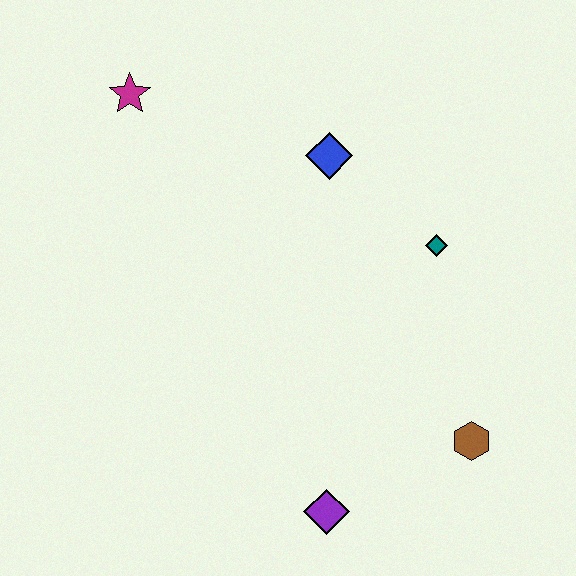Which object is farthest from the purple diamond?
The magenta star is farthest from the purple diamond.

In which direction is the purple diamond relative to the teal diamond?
The purple diamond is below the teal diamond.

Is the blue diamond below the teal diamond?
No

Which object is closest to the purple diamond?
The brown hexagon is closest to the purple diamond.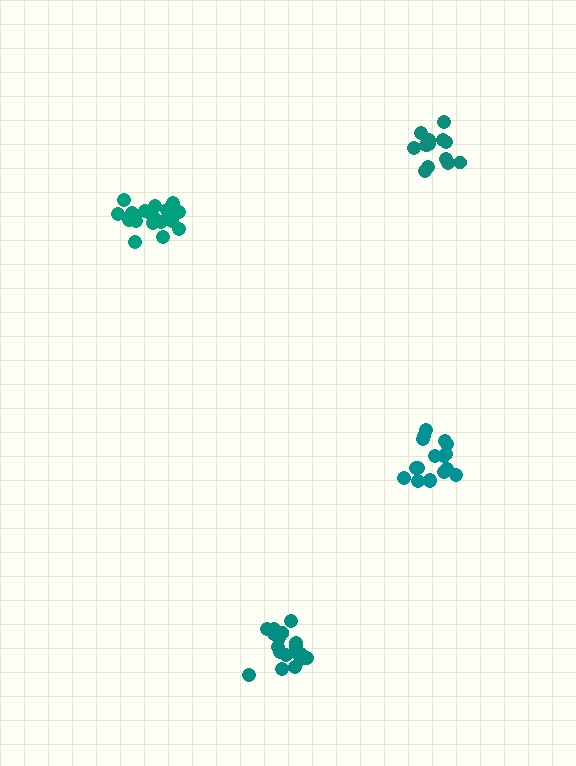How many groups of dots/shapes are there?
There are 4 groups.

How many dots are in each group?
Group 1: 14 dots, Group 2: 17 dots, Group 3: 20 dots, Group 4: 20 dots (71 total).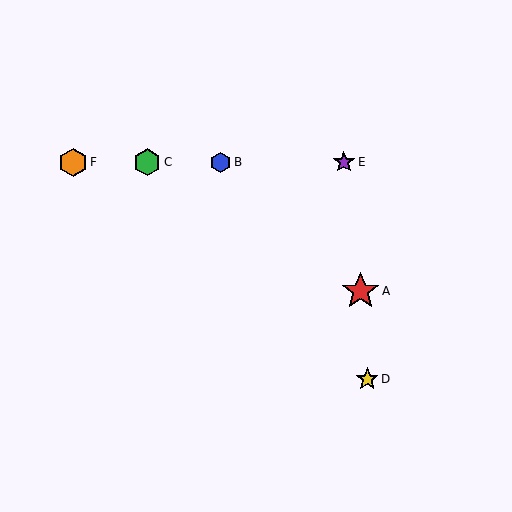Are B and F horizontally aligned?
Yes, both are at y≈162.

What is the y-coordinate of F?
Object F is at y≈162.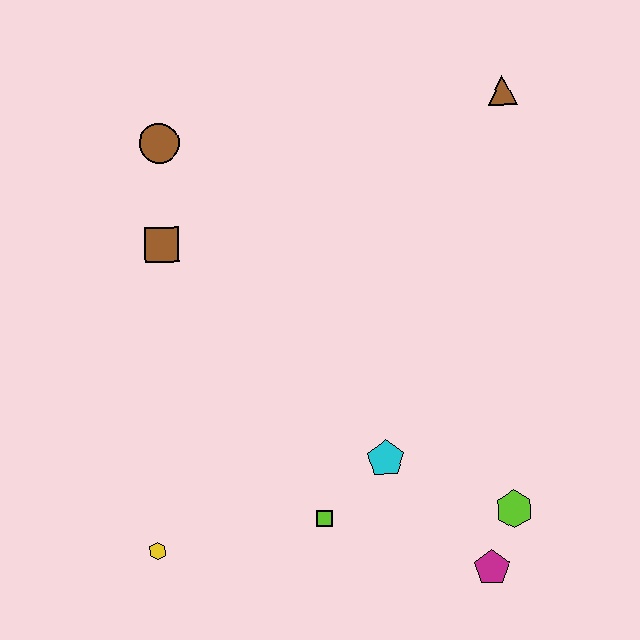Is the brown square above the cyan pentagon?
Yes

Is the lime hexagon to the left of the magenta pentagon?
No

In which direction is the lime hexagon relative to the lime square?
The lime hexagon is to the right of the lime square.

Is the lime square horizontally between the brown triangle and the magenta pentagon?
No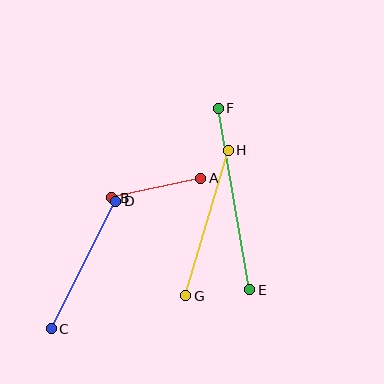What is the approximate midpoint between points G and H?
The midpoint is at approximately (207, 223) pixels.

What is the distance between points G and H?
The distance is approximately 151 pixels.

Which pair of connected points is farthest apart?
Points E and F are farthest apart.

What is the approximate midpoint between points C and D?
The midpoint is at approximately (83, 265) pixels.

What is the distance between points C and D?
The distance is approximately 143 pixels.